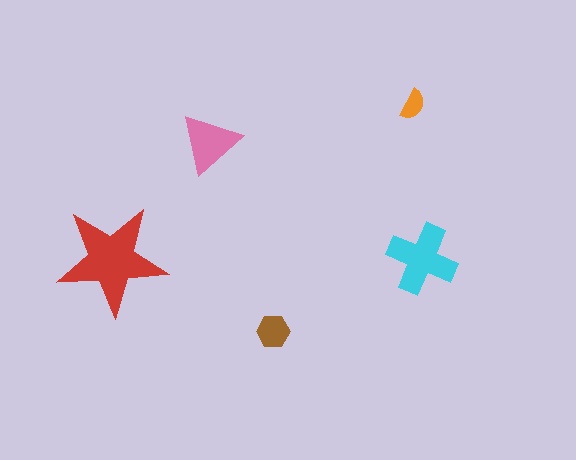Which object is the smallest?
The orange semicircle.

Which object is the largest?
The red star.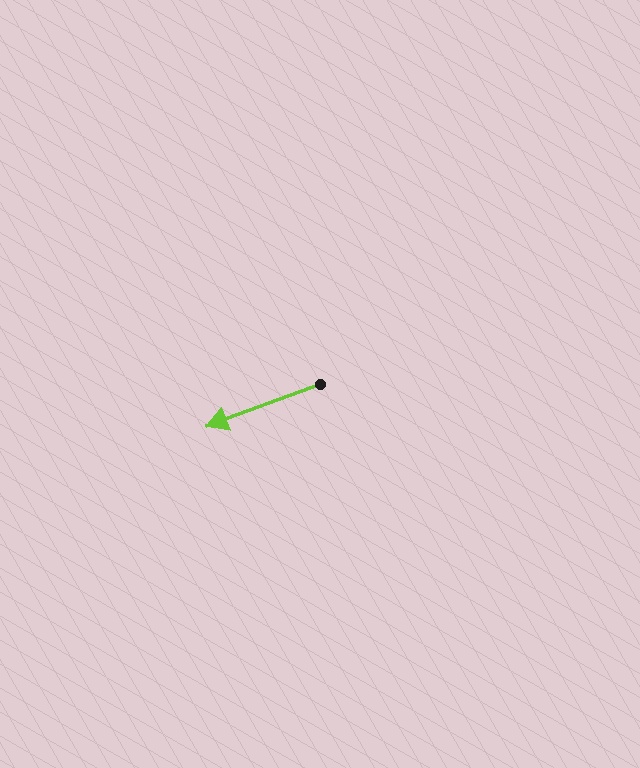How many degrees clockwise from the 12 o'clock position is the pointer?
Approximately 250 degrees.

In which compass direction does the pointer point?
West.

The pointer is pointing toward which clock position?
Roughly 8 o'clock.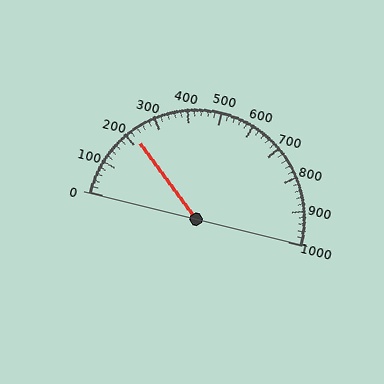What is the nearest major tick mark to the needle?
The nearest major tick mark is 200.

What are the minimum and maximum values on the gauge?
The gauge ranges from 0 to 1000.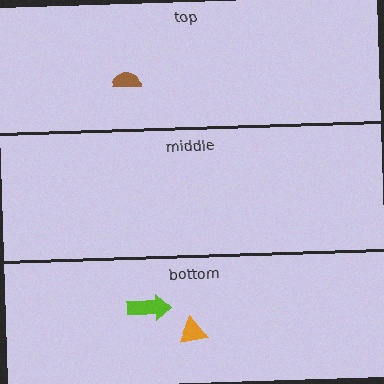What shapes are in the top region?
The brown semicircle.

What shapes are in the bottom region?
The lime arrow, the orange triangle.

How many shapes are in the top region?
1.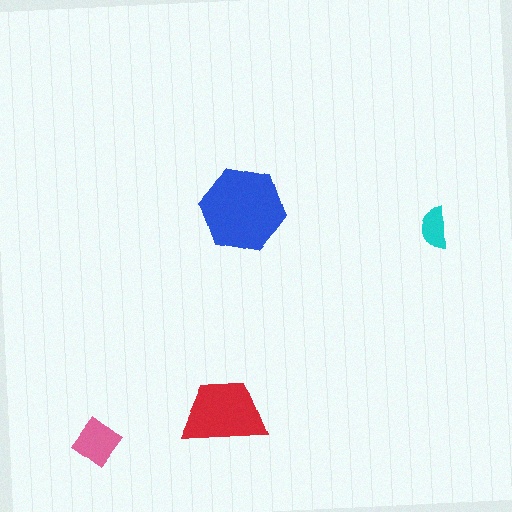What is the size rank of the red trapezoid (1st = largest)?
2nd.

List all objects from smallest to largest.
The cyan semicircle, the pink diamond, the red trapezoid, the blue hexagon.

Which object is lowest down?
The pink diamond is bottommost.